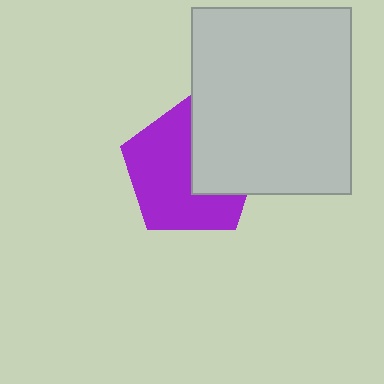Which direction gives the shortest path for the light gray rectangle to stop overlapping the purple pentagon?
Moving right gives the shortest separation.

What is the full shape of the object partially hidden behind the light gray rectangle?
The partially hidden object is a purple pentagon.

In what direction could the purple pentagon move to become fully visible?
The purple pentagon could move left. That would shift it out from behind the light gray rectangle entirely.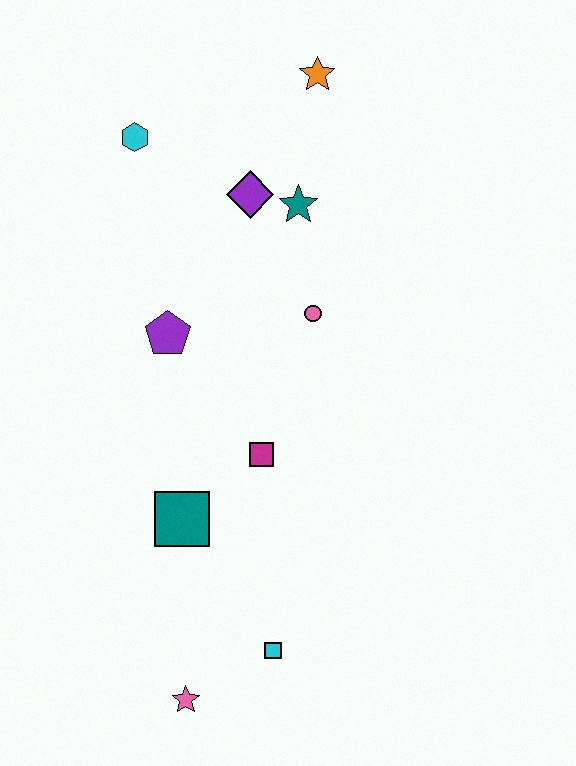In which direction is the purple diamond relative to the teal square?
The purple diamond is above the teal square.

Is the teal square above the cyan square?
Yes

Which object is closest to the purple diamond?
The teal star is closest to the purple diamond.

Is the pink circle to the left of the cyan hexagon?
No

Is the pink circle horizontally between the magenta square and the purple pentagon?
No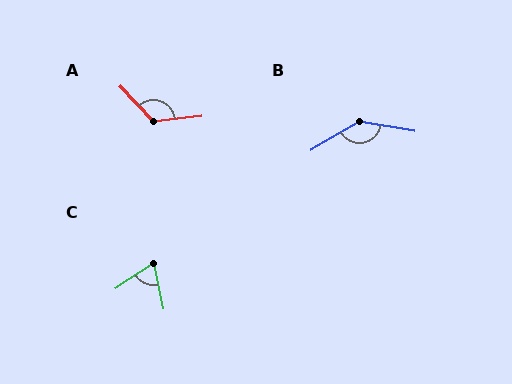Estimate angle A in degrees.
Approximately 127 degrees.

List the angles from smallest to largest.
C (68°), A (127°), B (140°).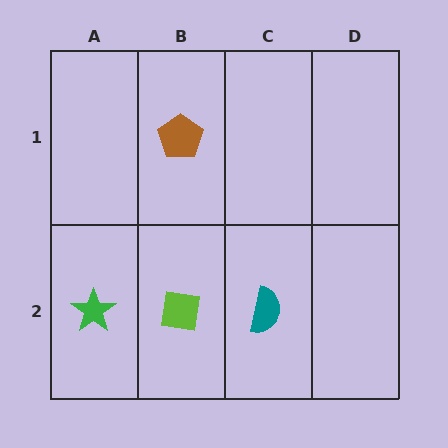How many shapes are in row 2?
3 shapes.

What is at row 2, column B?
A lime square.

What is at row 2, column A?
A green star.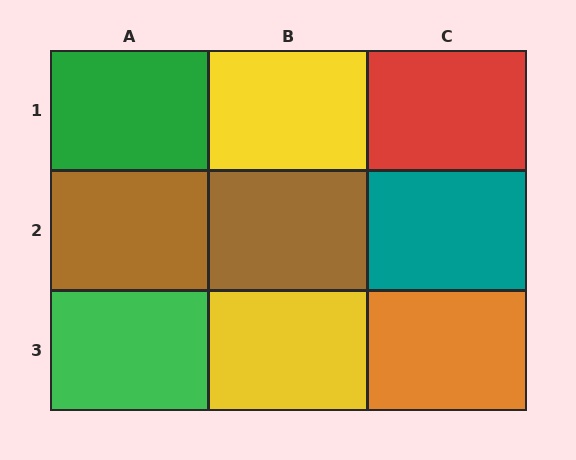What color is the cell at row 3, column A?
Green.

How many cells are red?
1 cell is red.